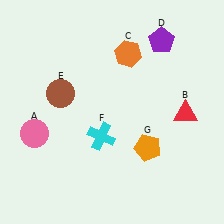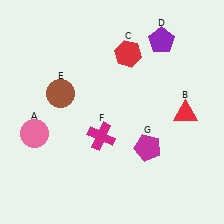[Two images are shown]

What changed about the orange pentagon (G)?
In Image 1, G is orange. In Image 2, it changed to magenta.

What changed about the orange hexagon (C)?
In Image 1, C is orange. In Image 2, it changed to red.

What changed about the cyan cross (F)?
In Image 1, F is cyan. In Image 2, it changed to magenta.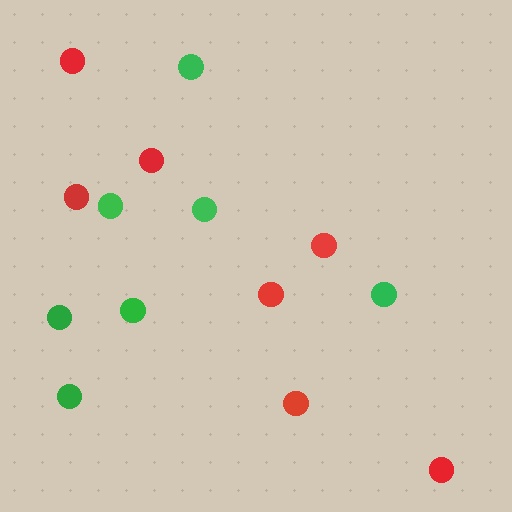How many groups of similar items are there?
There are 2 groups: one group of green circles (7) and one group of red circles (7).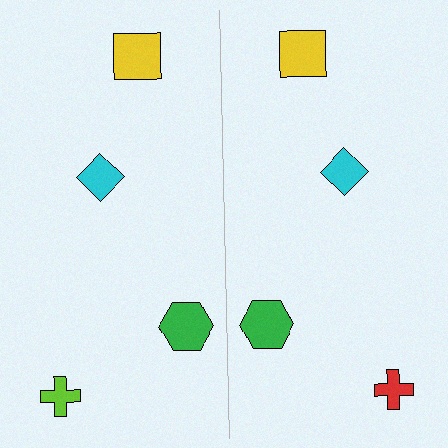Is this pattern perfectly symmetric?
No, the pattern is not perfectly symmetric. The red cross on the right side breaks the symmetry — its mirror counterpart is lime.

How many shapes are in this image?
There are 8 shapes in this image.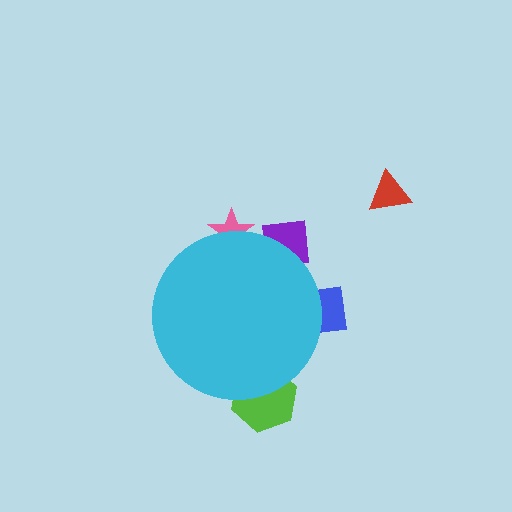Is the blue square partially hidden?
Yes, the blue square is partially hidden behind the cyan circle.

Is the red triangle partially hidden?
No, the red triangle is fully visible.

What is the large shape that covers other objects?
A cyan circle.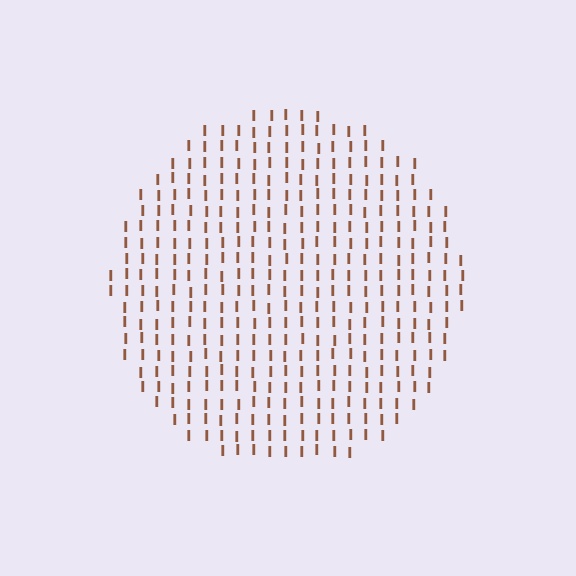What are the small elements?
The small elements are letter I's.